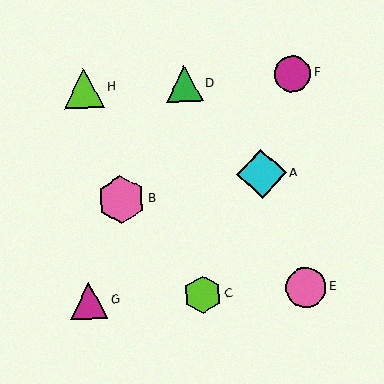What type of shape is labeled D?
Shape D is a green triangle.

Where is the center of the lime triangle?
The center of the lime triangle is at (84, 88).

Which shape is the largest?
The cyan diamond (labeled A) is the largest.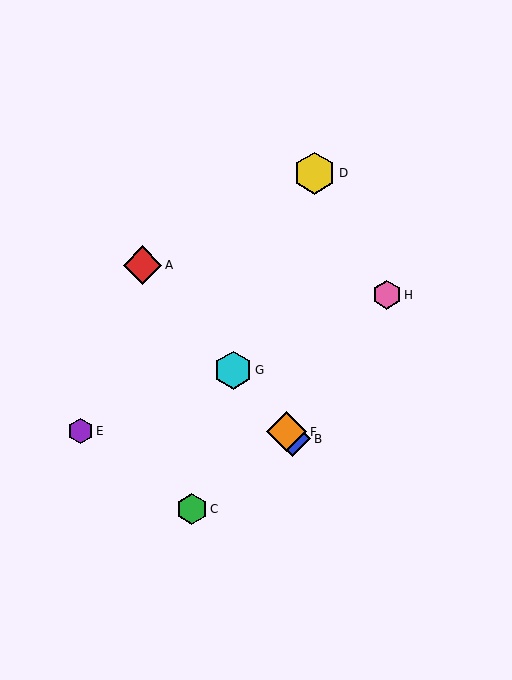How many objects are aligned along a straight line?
4 objects (A, B, F, G) are aligned along a straight line.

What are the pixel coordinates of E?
Object E is at (81, 431).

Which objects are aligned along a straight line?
Objects A, B, F, G are aligned along a straight line.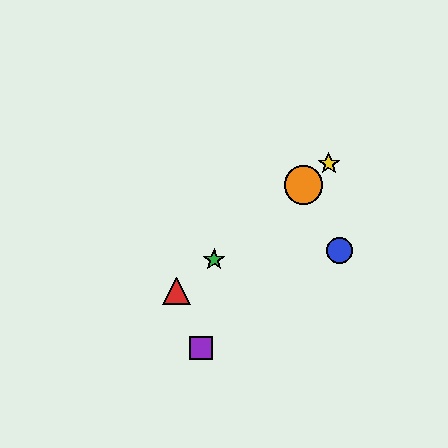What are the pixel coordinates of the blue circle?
The blue circle is at (340, 251).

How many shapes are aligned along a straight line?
4 shapes (the red triangle, the green star, the yellow star, the orange circle) are aligned along a straight line.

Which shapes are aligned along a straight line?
The red triangle, the green star, the yellow star, the orange circle are aligned along a straight line.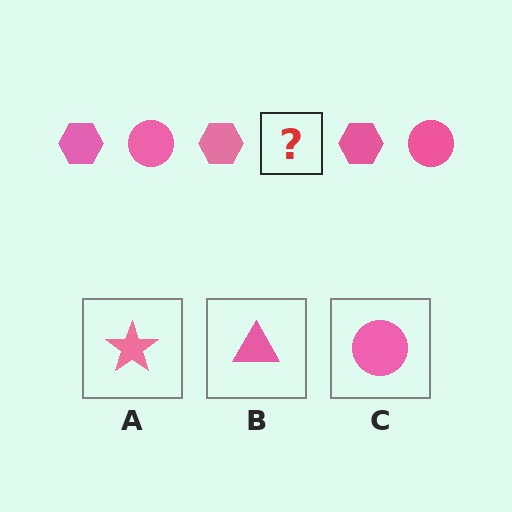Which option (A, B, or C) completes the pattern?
C.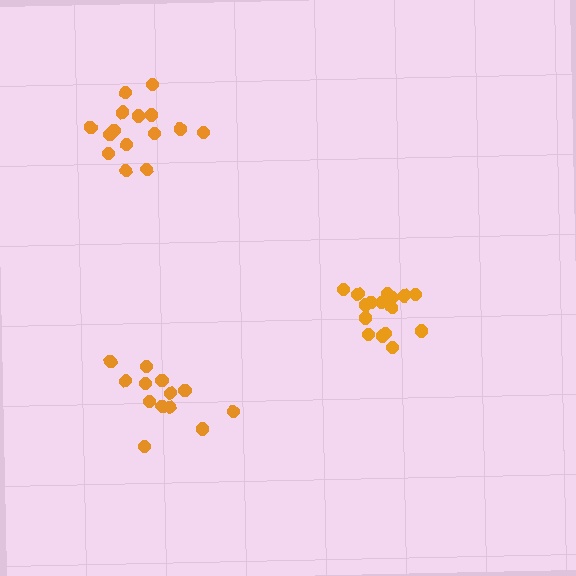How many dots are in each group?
Group 1: 16 dots, Group 2: 13 dots, Group 3: 15 dots (44 total).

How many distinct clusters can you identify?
There are 3 distinct clusters.